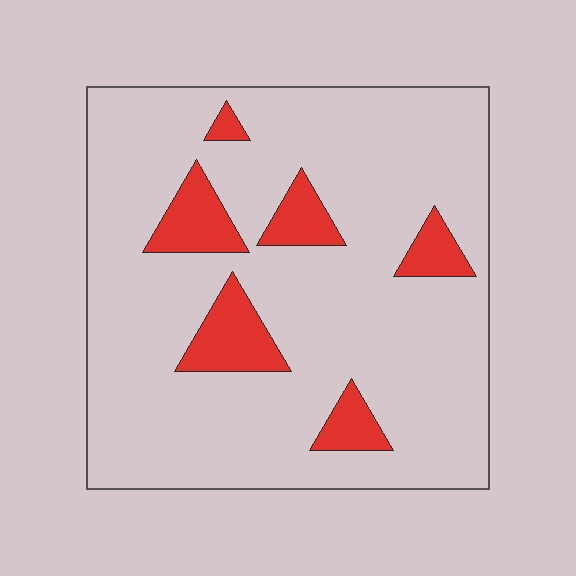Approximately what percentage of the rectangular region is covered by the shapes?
Approximately 15%.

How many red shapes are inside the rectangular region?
6.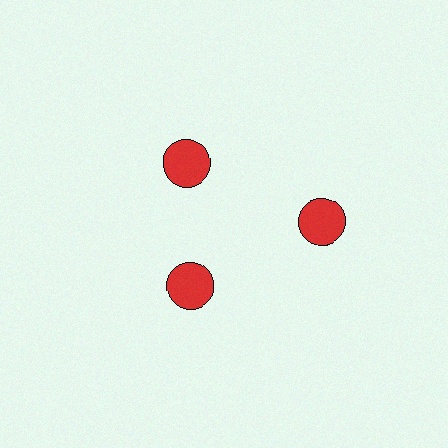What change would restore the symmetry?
The symmetry would be restored by moving it inward, back onto the ring so that all 3 circles sit at equal angles and equal distance from the center.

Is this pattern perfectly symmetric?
No. The 3 red circles are arranged in a ring, but one element near the 3 o'clock position is pushed outward from the center, breaking the 3-fold rotational symmetry.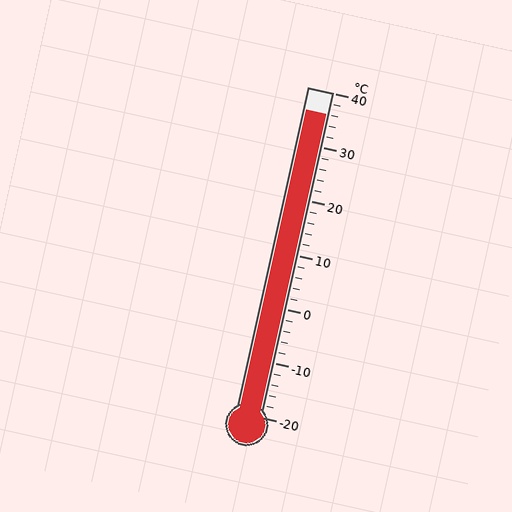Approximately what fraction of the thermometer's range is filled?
The thermometer is filled to approximately 95% of its range.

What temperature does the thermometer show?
The thermometer shows approximately 36°C.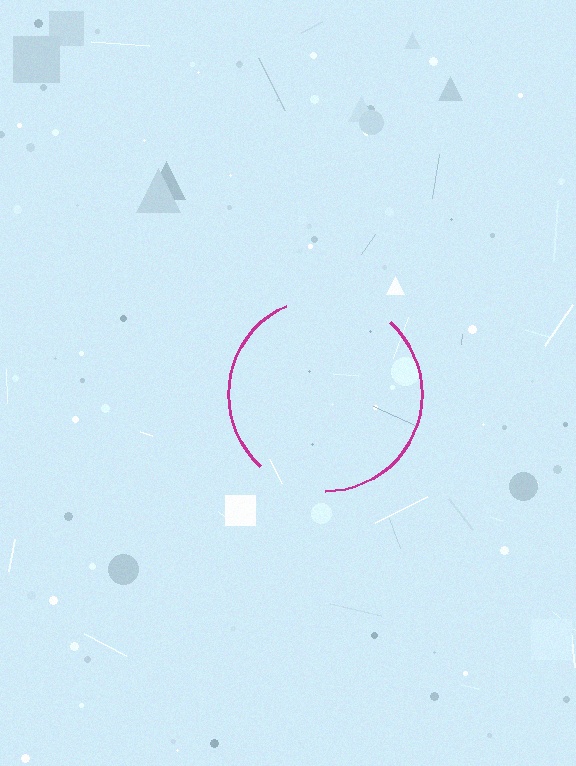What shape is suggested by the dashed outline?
The dashed outline suggests a circle.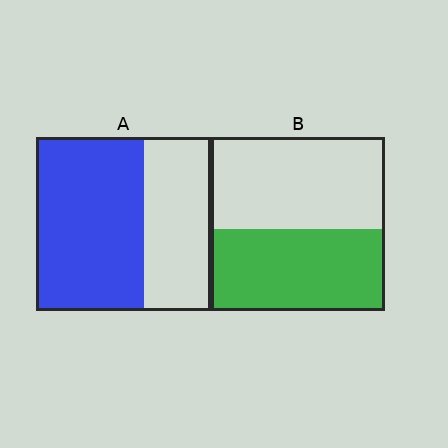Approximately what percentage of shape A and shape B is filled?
A is approximately 60% and B is approximately 45%.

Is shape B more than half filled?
Roughly half.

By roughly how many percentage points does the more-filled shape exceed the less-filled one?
By roughly 15 percentage points (A over B).